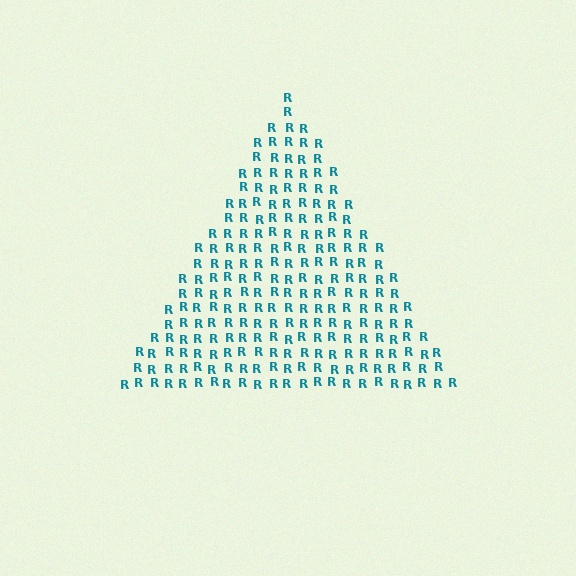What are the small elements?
The small elements are letter R's.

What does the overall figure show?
The overall figure shows a triangle.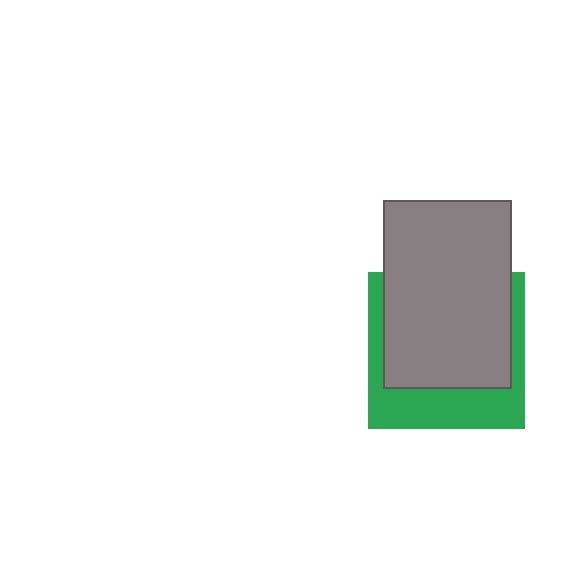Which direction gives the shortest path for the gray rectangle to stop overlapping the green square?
Moving up gives the shortest separation.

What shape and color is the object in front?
The object in front is a gray rectangle.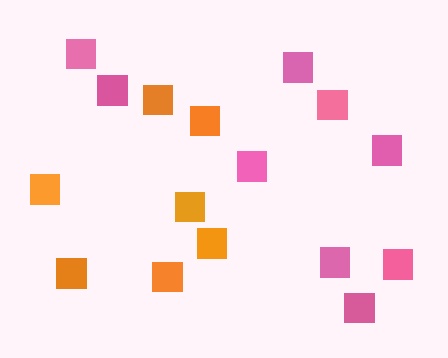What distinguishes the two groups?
There are 2 groups: one group of pink squares (9) and one group of orange squares (7).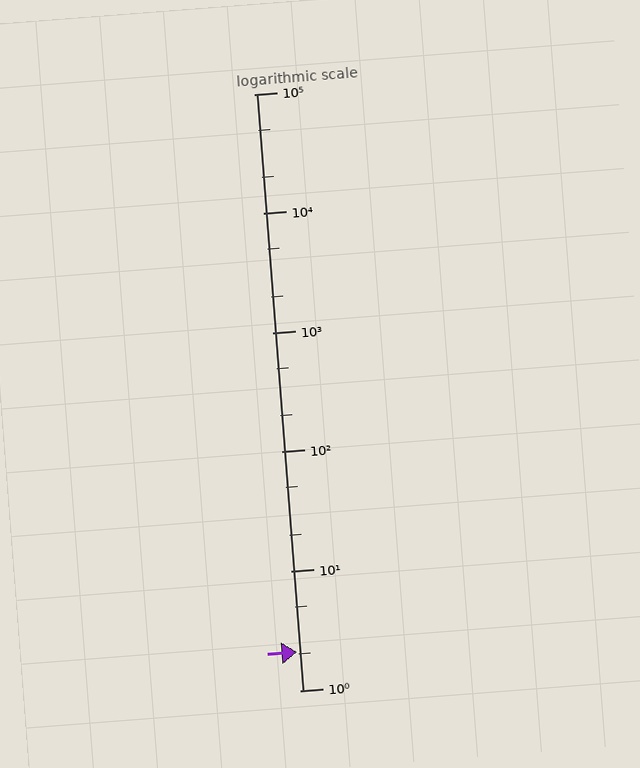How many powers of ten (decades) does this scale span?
The scale spans 5 decades, from 1 to 100000.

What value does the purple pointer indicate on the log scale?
The pointer indicates approximately 2.1.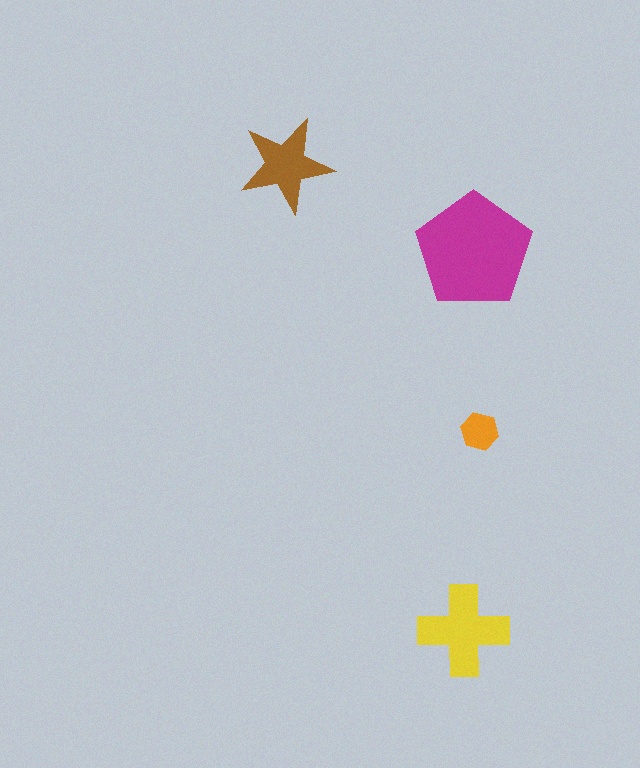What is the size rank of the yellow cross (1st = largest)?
2nd.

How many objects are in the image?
There are 4 objects in the image.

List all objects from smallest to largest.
The orange hexagon, the brown star, the yellow cross, the magenta pentagon.